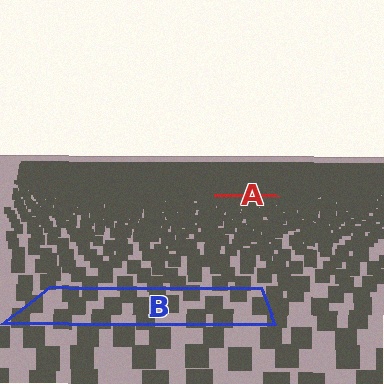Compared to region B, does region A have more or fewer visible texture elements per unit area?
Region A has more texture elements per unit area — they are packed more densely because it is farther away.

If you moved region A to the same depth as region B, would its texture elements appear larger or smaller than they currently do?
They would appear larger. At a closer depth, the same texture elements are projected at a bigger on-screen size.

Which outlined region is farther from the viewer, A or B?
Region A is farther from the viewer — the texture elements inside it appear smaller and more densely packed.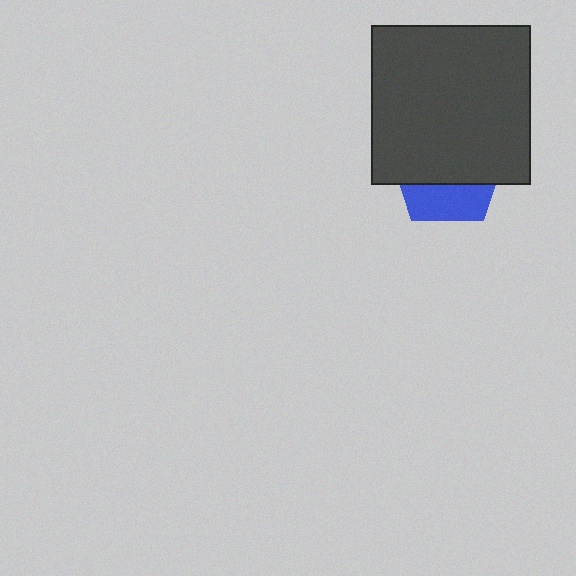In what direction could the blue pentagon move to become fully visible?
The blue pentagon could move down. That would shift it out from behind the dark gray square entirely.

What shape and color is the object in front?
The object in front is a dark gray square.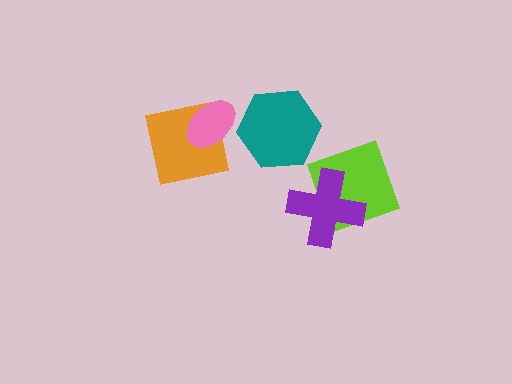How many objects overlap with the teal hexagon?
0 objects overlap with the teal hexagon.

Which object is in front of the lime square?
The purple cross is in front of the lime square.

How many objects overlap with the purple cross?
1 object overlaps with the purple cross.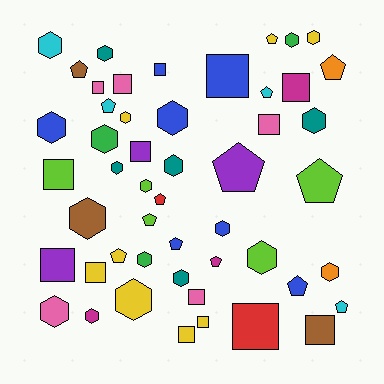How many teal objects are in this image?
There are 5 teal objects.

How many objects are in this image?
There are 50 objects.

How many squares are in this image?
There are 15 squares.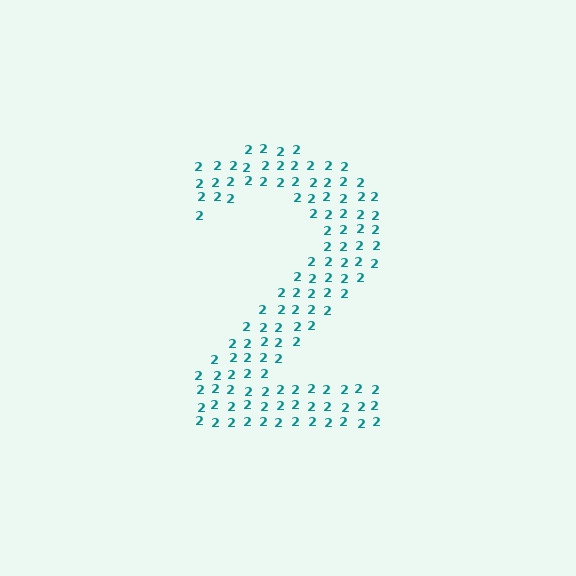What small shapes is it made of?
It is made of small digit 2's.